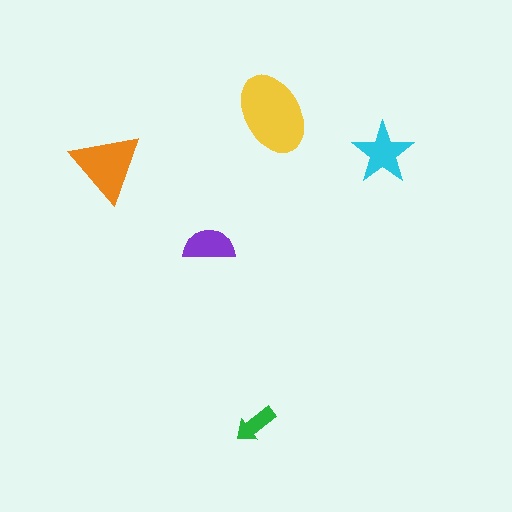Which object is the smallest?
The green arrow.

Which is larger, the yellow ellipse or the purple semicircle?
The yellow ellipse.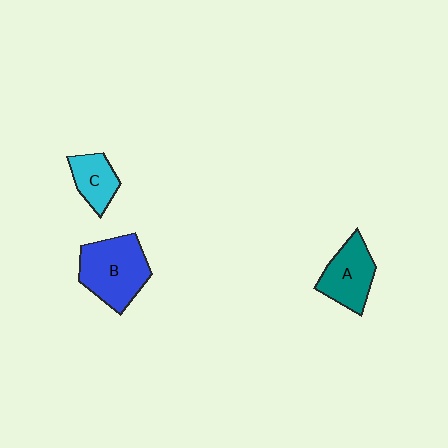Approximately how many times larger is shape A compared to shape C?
Approximately 1.4 times.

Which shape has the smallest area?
Shape C (cyan).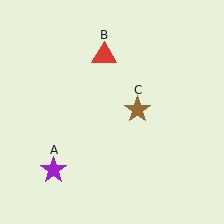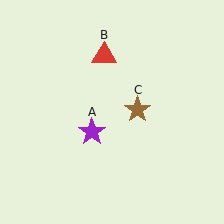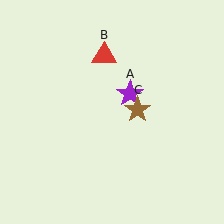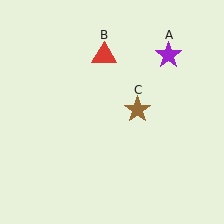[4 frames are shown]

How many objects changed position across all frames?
1 object changed position: purple star (object A).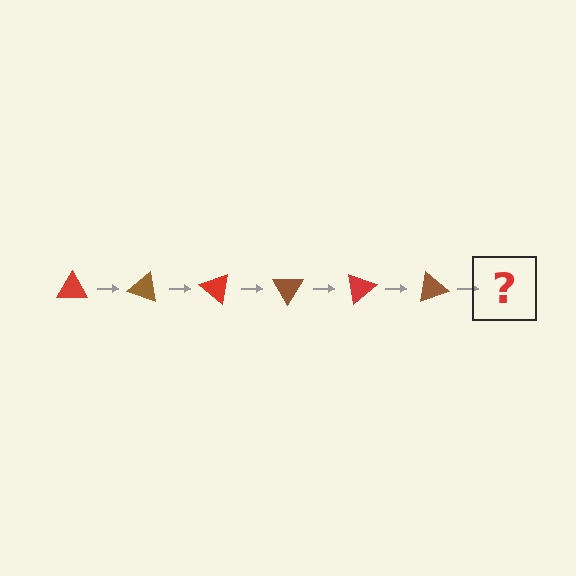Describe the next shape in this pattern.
It should be a red triangle, rotated 120 degrees from the start.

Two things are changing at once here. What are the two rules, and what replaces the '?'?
The two rules are that it rotates 20 degrees each step and the color cycles through red and brown. The '?' should be a red triangle, rotated 120 degrees from the start.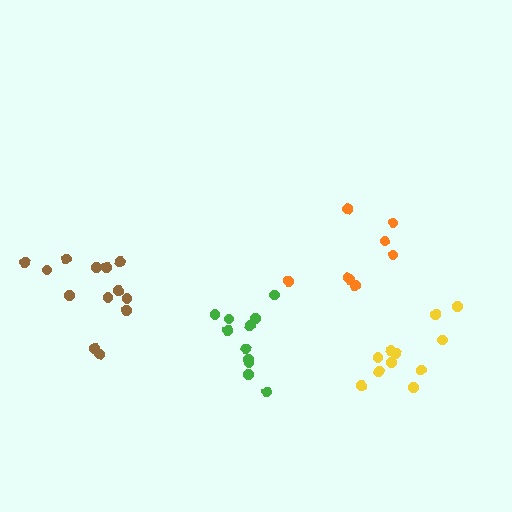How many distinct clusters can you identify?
There are 4 distinct clusters.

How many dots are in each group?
Group 1: 8 dots, Group 2: 13 dots, Group 3: 11 dots, Group 4: 11 dots (43 total).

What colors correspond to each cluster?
The clusters are colored: orange, brown, green, yellow.